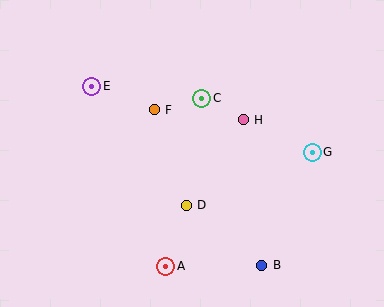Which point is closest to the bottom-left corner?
Point A is closest to the bottom-left corner.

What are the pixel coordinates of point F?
Point F is at (154, 110).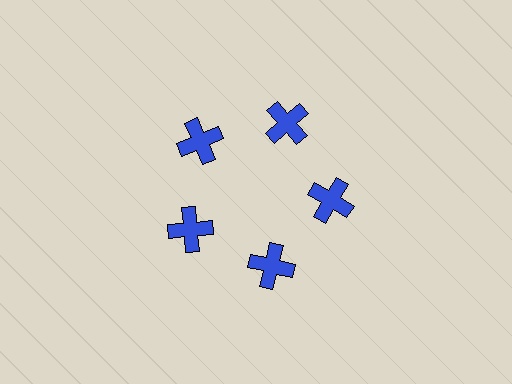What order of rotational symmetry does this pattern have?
This pattern has 5-fold rotational symmetry.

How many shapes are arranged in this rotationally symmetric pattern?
There are 5 shapes, arranged in 5 groups of 1.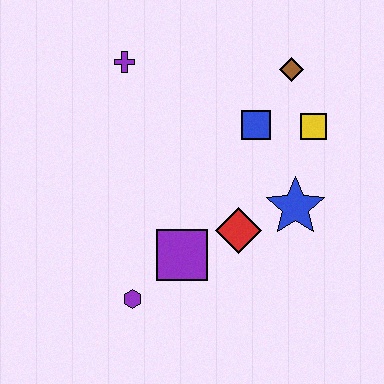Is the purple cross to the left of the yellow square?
Yes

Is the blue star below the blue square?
Yes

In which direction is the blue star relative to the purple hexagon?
The blue star is to the right of the purple hexagon.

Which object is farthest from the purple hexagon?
The brown diamond is farthest from the purple hexagon.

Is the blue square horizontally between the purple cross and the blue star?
Yes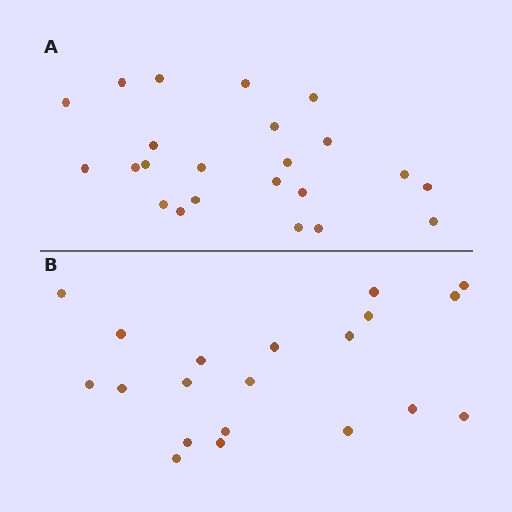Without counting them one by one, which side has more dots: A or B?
Region A (the top region) has more dots.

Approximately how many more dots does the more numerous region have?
Region A has just a few more — roughly 2 or 3 more dots than region B.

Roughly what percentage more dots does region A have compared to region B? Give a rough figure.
About 15% more.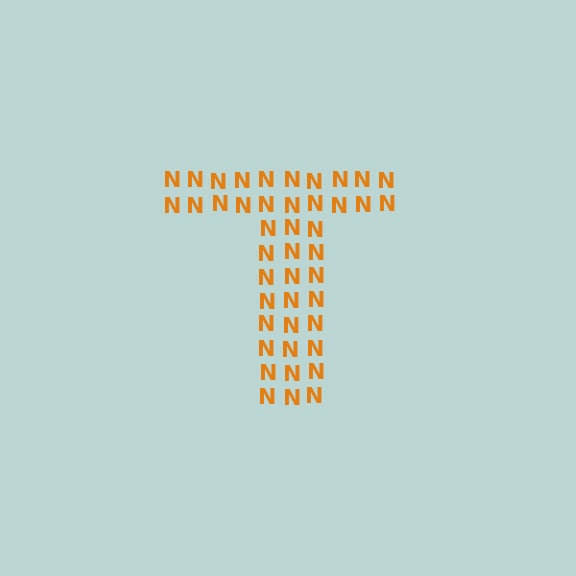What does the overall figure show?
The overall figure shows the letter T.